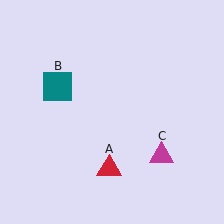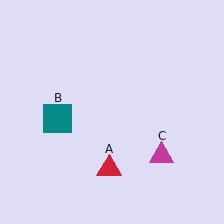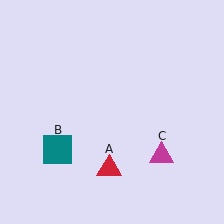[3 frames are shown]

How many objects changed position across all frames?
1 object changed position: teal square (object B).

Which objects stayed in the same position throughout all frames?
Red triangle (object A) and magenta triangle (object C) remained stationary.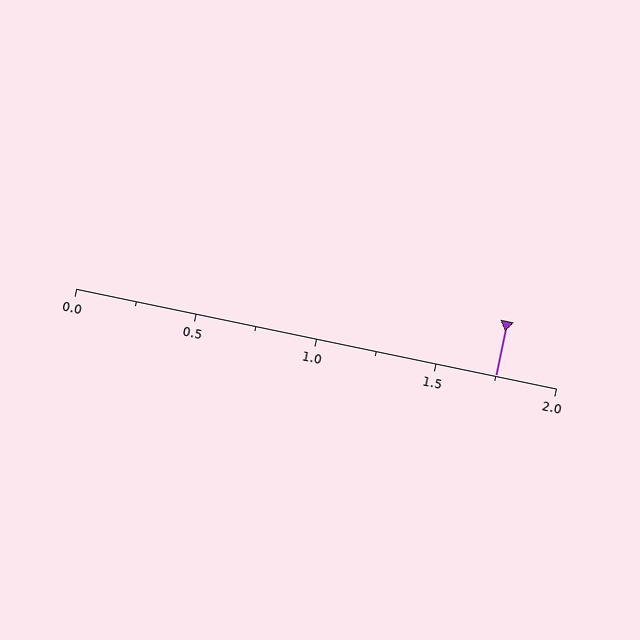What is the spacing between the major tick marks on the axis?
The major ticks are spaced 0.5 apart.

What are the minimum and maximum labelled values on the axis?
The axis runs from 0.0 to 2.0.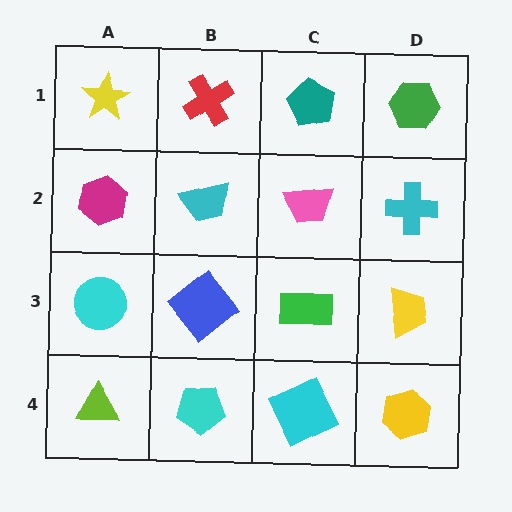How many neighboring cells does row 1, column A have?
2.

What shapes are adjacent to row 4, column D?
A yellow trapezoid (row 3, column D), a cyan square (row 4, column C).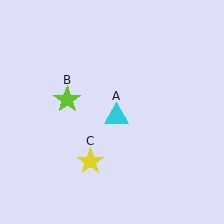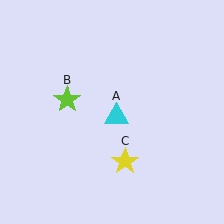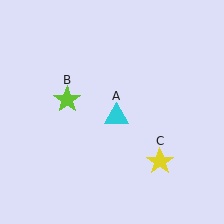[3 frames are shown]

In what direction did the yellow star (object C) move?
The yellow star (object C) moved right.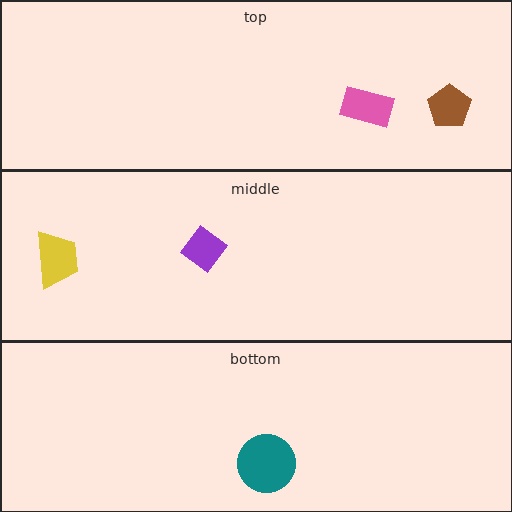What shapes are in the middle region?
The yellow trapezoid, the purple diamond.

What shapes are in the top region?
The pink rectangle, the brown pentagon.